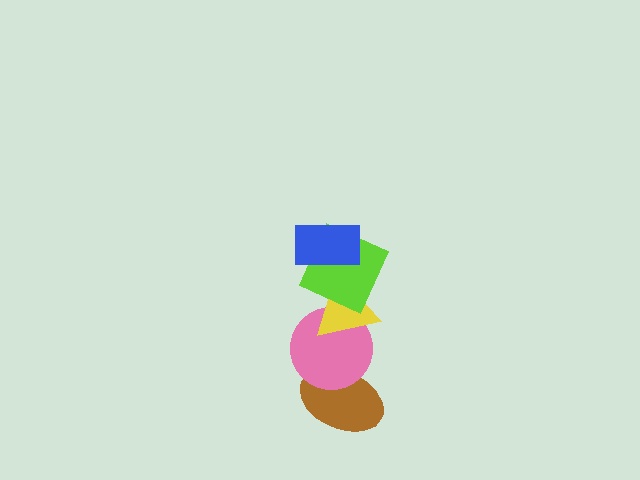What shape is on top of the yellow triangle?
The lime square is on top of the yellow triangle.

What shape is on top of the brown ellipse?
The pink circle is on top of the brown ellipse.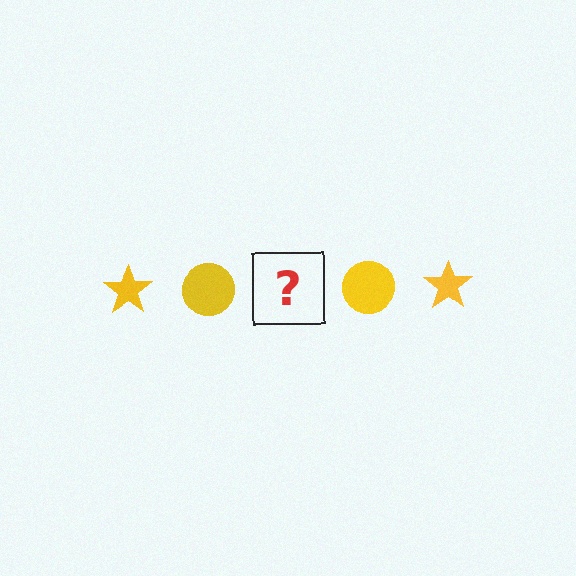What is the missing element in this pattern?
The missing element is a yellow star.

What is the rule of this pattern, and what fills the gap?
The rule is that the pattern cycles through star, circle shapes in yellow. The gap should be filled with a yellow star.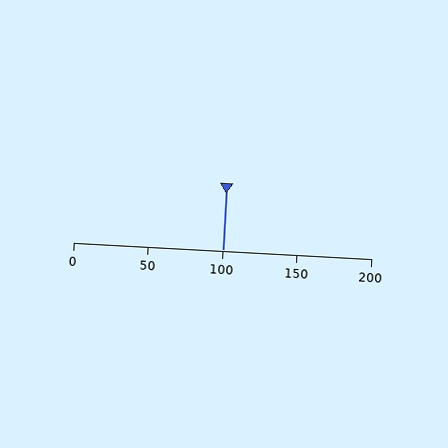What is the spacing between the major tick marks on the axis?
The major ticks are spaced 50 apart.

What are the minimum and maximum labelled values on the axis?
The axis runs from 0 to 200.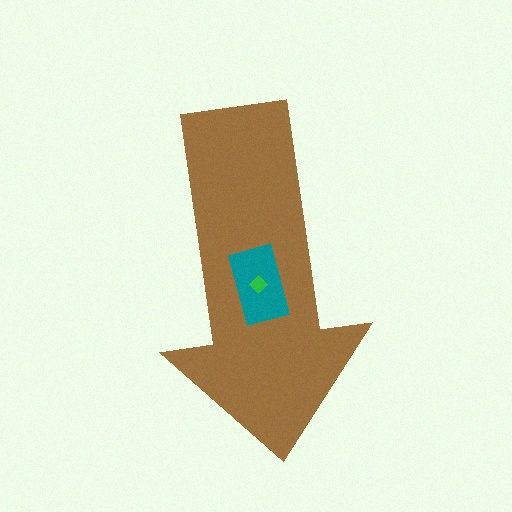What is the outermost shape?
The brown arrow.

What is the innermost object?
The green diamond.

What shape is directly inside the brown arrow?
The teal rectangle.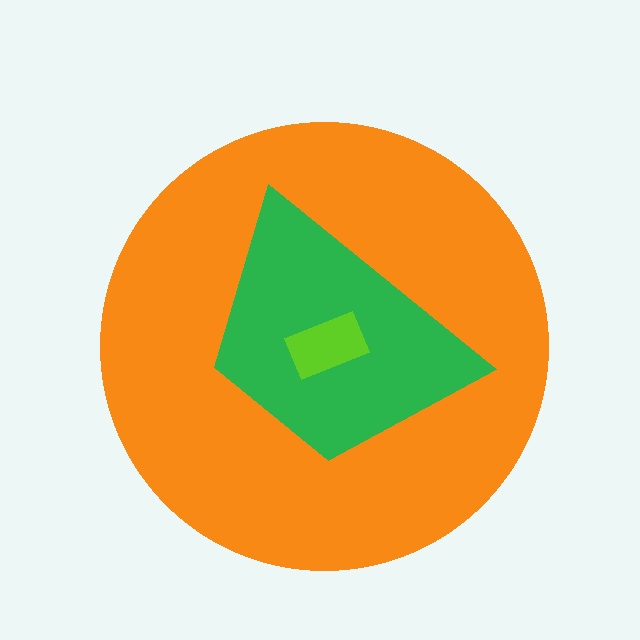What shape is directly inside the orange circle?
The green trapezoid.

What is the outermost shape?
The orange circle.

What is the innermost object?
The lime rectangle.